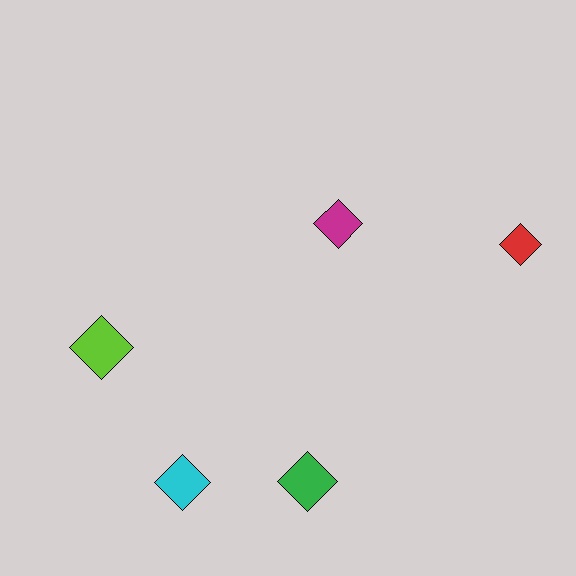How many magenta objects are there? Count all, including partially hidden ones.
There is 1 magenta object.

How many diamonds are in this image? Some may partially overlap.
There are 5 diamonds.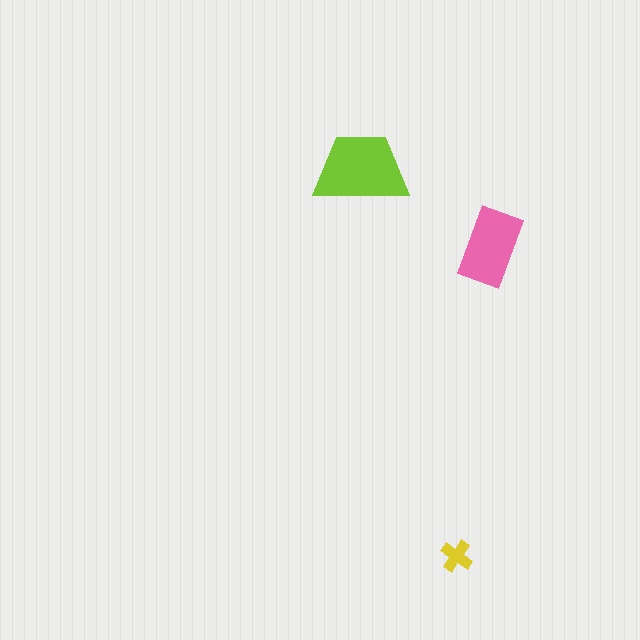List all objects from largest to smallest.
The lime trapezoid, the pink rectangle, the yellow cross.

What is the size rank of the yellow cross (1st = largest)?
3rd.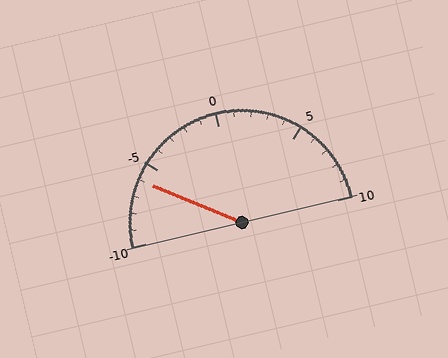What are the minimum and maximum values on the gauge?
The gauge ranges from -10 to 10.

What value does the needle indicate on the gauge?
The needle indicates approximately -6.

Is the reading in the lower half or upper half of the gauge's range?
The reading is in the lower half of the range (-10 to 10).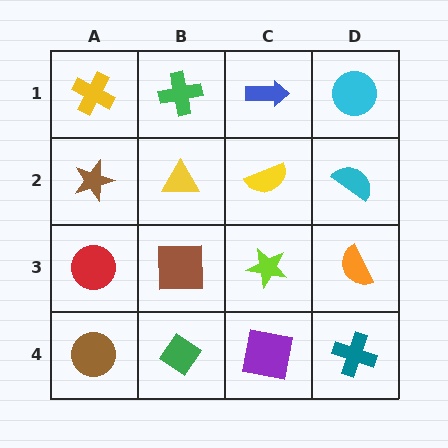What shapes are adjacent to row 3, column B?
A yellow triangle (row 2, column B), a green diamond (row 4, column B), a red circle (row 3, column A), a lime star (row 3, column C).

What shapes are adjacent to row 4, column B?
A brown square (row 3, column B), a brown circle (row 4, column A), a purple square (row 4, column C).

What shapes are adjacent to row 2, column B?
A green cross (row 1, column B), a brown square (row 3, column B), a brown star (row 2, column A), a yellow semicircle (row 2, column C).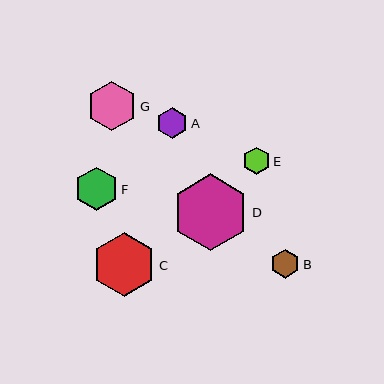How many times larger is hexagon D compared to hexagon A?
Hexagon D is approximately 2.5 times the size of hexagon A.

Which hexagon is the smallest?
Hexagon E is the smallest with a size of approximately 27 pixels.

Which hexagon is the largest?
Hexagon D is the largest with a size of approximately 77 pixels.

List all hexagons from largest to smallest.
From largest to smallest: D, C, G, F, A, B, E.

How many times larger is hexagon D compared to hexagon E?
Hexagon D is approximately 2.9 times the size of hexagon E.